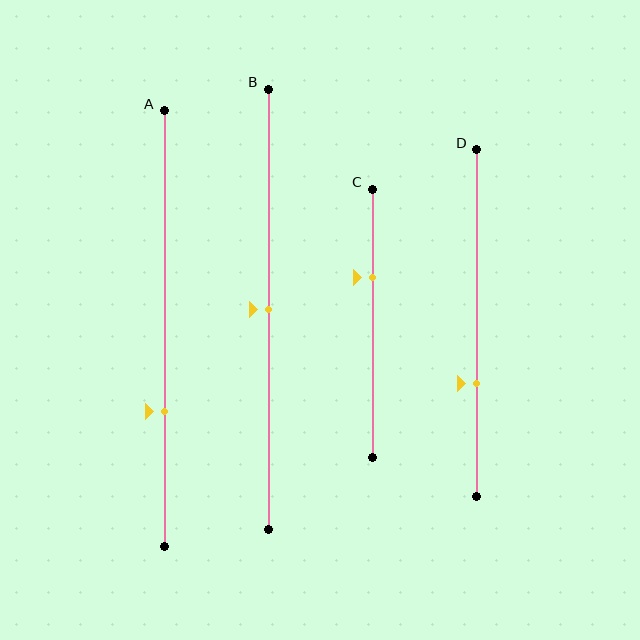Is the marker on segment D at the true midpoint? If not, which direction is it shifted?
No, the marker on segment D is shifted downward by about 17% of the segment length.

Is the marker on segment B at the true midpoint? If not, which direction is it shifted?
Yes, the marker on segment B is at the true midpoint.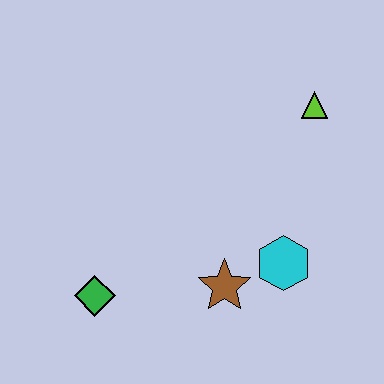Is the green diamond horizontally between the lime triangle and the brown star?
No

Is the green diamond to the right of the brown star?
No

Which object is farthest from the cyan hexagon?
The green diamond is farthest from the cyan hexagon.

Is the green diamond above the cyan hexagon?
No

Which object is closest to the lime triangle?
The cyan hexagon is closest to the lime triangle.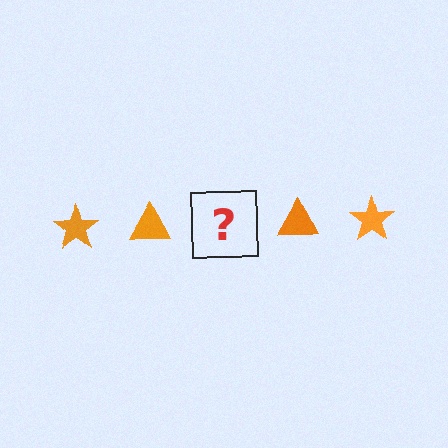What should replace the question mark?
The question mark should be replaced with an orange star.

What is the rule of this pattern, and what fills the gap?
The rule is that the pattern cycles through star, triangle shapes in orange. The gap should be filled with an orange star.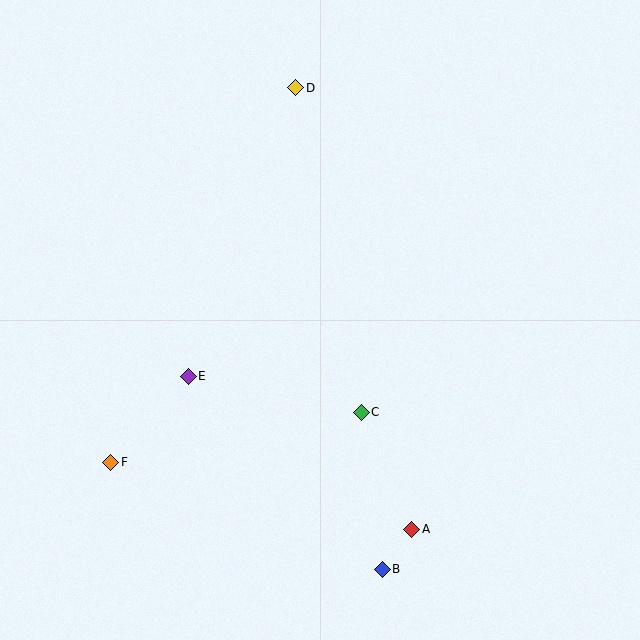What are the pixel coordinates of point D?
Point D is at (296, 88).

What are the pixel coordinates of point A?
Point A is at (412, 529).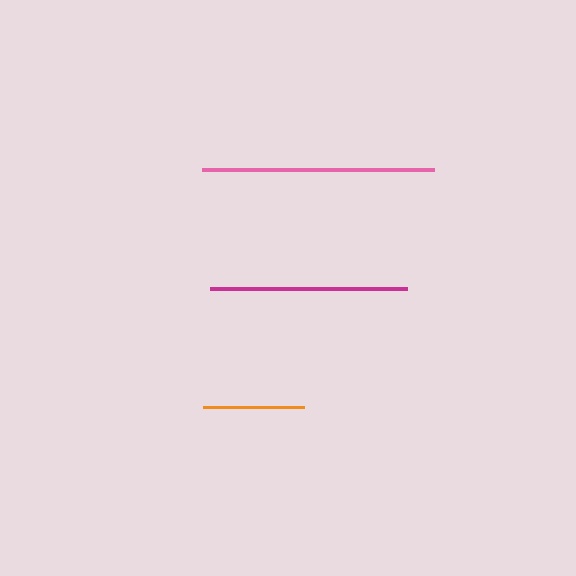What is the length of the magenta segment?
The magenta segment is approximately 197 pixels long.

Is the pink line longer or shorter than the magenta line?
The pink line is longer than the magenta line.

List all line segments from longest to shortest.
From longest to shortest: pink, magenta, orange.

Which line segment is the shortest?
The orange line is the shortest at approximately 101 pixels.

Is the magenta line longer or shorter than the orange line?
The magenta line is longer than the orange line.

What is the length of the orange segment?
The orange segment is approximately 101 pixels long.